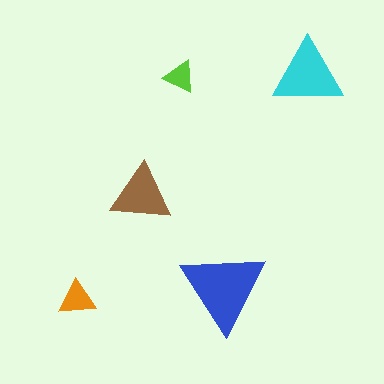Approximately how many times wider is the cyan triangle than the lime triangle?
About 2 times wider.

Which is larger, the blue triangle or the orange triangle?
The blue one.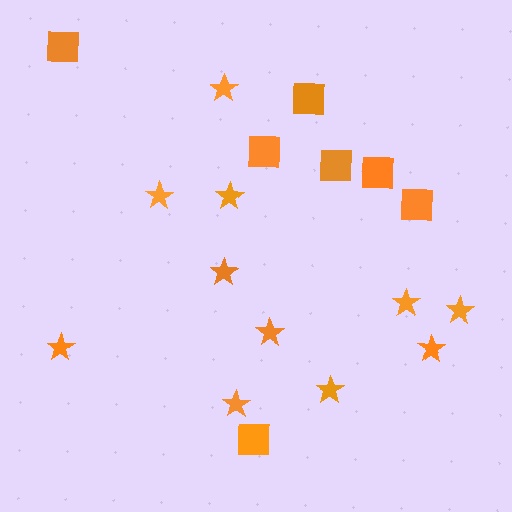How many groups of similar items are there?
There are 2 groups: one group of stars (11) and one group of squares (7).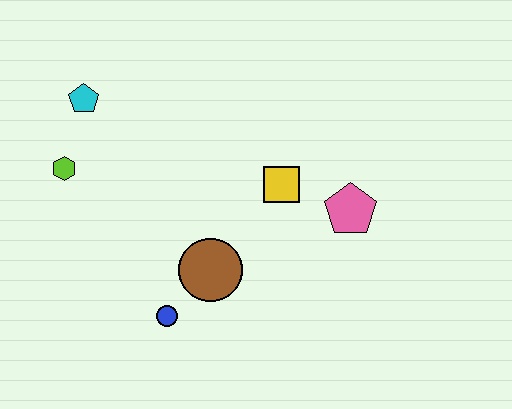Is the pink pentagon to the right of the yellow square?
Yes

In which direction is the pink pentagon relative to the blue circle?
The pink pentagon is to the right of the blue circle.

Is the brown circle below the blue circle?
No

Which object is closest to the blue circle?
The brown circle is closest to the blue circle.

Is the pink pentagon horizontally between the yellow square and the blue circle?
No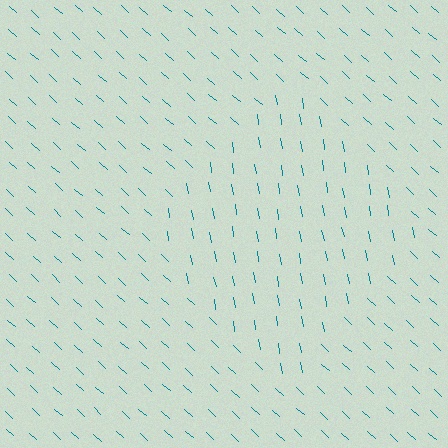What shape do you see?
I see a diamond.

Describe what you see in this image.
The image is filled with small teal line segments. A diamond region in the image has lines oriented differently from the surrounding lines, creating a visible texture boundary.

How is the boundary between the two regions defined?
The boundary is defined purely by a change in line orientation (approximately 38 degrees difference). All lines are the same color and thickness.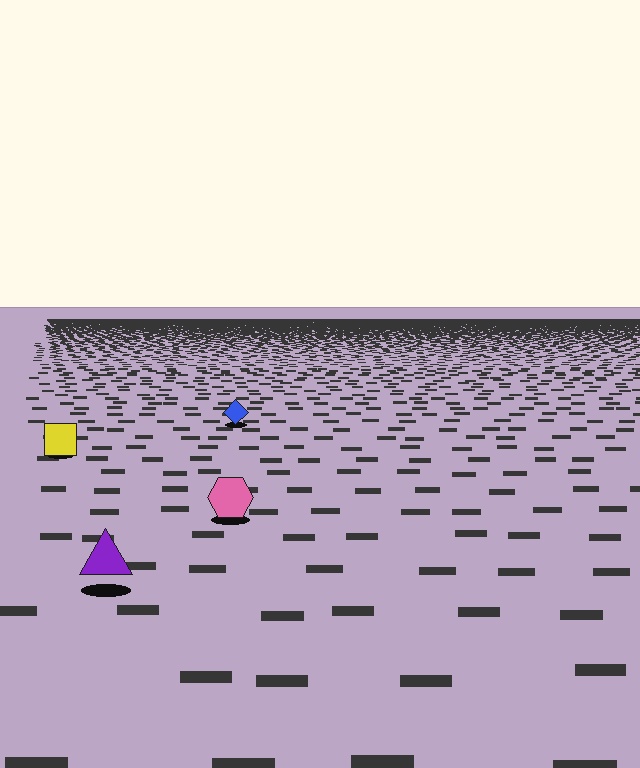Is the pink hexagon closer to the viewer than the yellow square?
Yes. The pink hexagon is closer — you can tell from the texture gradient: the ground texture is coarser near it.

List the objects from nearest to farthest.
From nearest to farthest: the purple triangle, the pink hexagon, the yellow square, the blue diamond.